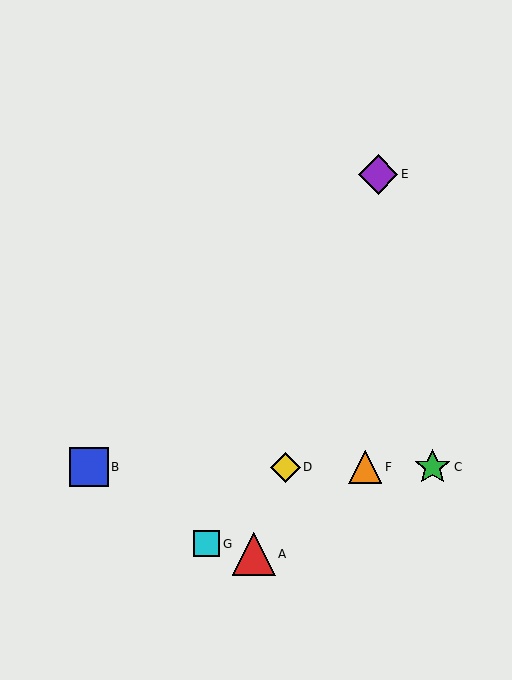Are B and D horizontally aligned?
Yes, both are at y≈467.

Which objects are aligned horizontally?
Objects B, C, D, F are aligned horizontally.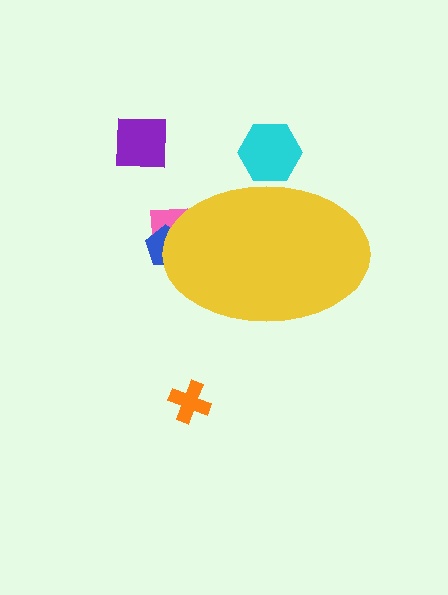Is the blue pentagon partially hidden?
Yes, the blue pentagon is partially hidden behind the yellow ellipse.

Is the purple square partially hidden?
No, the purple square is fully visible.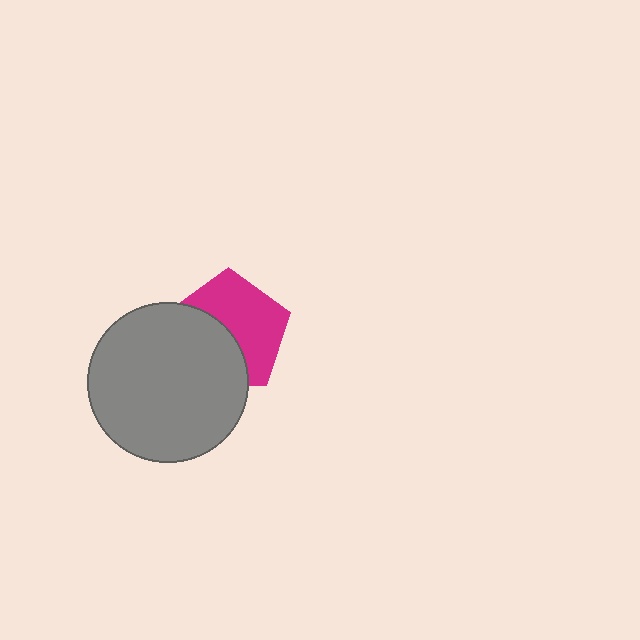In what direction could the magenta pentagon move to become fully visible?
The magenta pentagon could move toward the upper-right. That would shift it out from behind the gray circle entirely.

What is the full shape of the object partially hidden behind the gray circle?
The partially hidden object is a magenta pentagon.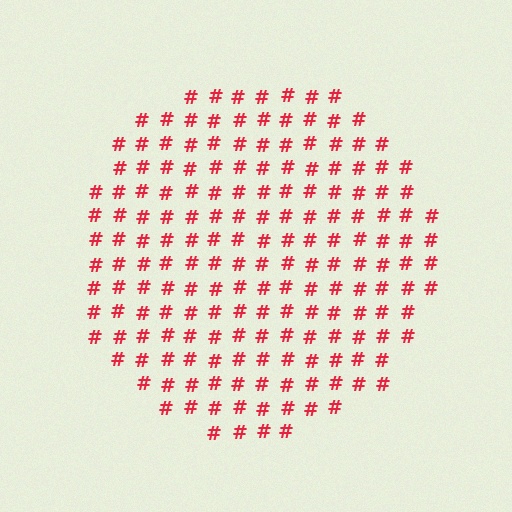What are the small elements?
The small elements are hash symbols.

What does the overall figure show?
The overall figure shows a circle.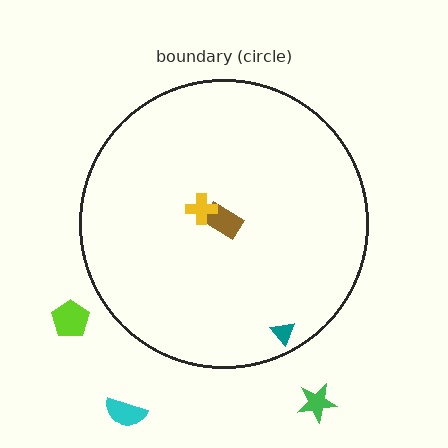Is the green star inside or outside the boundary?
Outside.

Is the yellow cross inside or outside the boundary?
Inside.